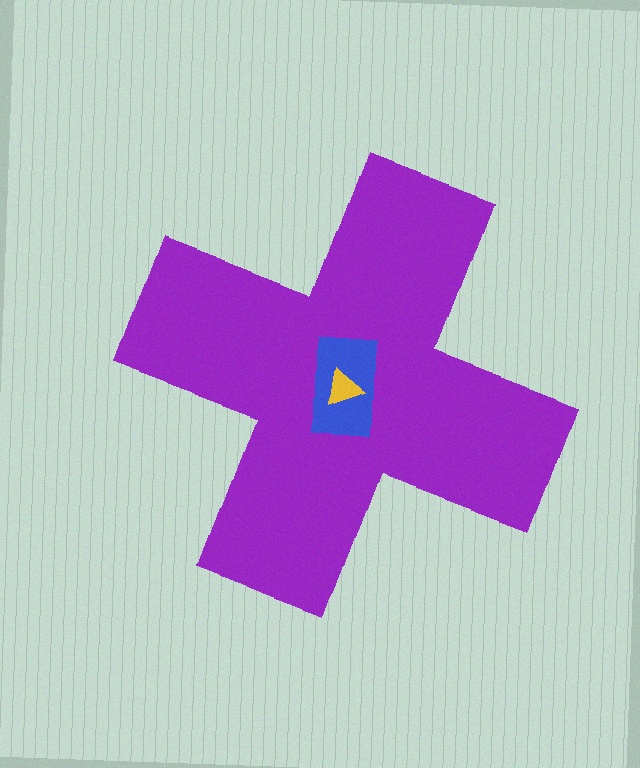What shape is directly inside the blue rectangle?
The yellow triangle.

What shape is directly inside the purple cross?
The blue rectangle.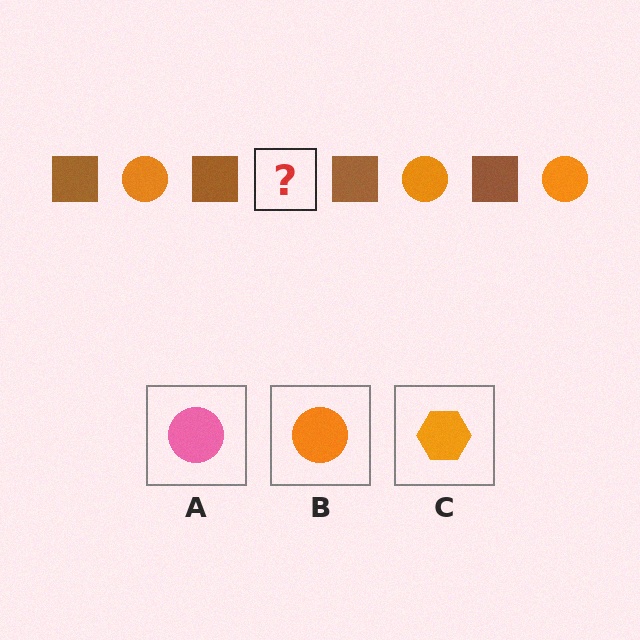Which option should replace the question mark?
Option B.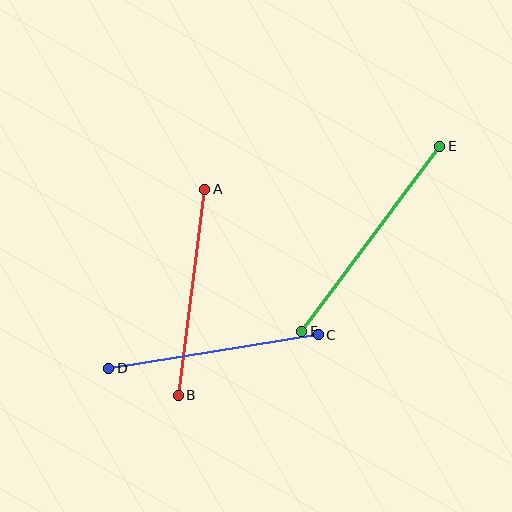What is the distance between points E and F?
The distance is approximately 231 pixels.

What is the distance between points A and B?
The distance is approximately 208 pixels.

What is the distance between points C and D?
The distance is approximately 212 pixels.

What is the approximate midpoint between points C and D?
The midpoint is at approximately (214, 352) pixels.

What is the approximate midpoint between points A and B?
The midpoint is at approximately (192, 292) pixels.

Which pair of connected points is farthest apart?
Points E and F are farthest apart.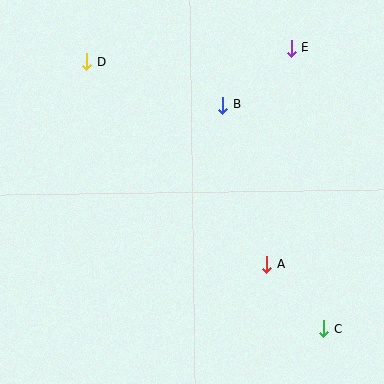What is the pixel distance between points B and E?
The distance between B and E is 89 pixels.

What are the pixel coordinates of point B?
Point B is at (222, 105).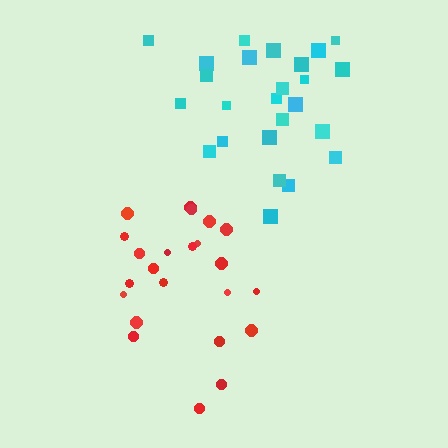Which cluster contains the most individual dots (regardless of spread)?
Cyan (25).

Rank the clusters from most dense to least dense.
red, cyan.